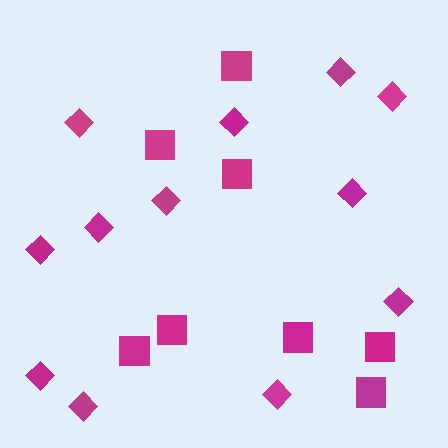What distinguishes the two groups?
There are 2 groups: one group of squares (8) and one group of diamonds (12).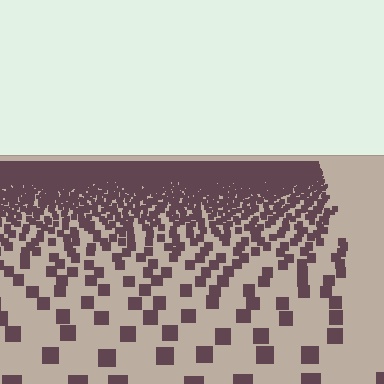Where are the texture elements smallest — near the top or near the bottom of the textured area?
Near the top.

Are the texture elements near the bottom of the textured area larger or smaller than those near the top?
Larger. Near the bottom, elements are closer to the viewer and appear at a bigger on-screen size.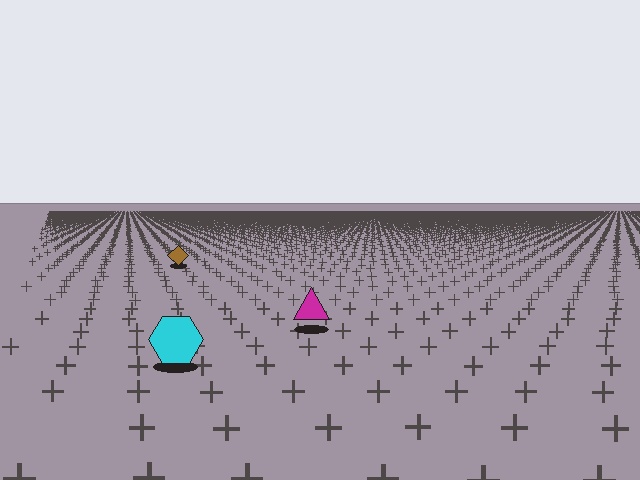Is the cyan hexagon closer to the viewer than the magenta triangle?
Yes. The cyan hexagon is closer — you can tell from the texture gradient: the ground texture is coarser near it.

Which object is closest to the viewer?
The cyan hexagon is closest. The texture marks near it are larger and more spread out.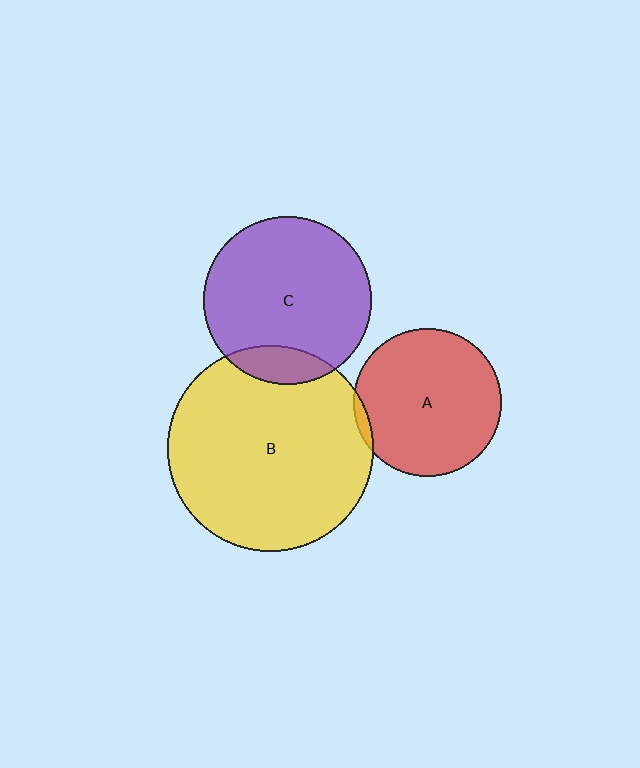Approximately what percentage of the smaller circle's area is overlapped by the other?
Approximately 15%.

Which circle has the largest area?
Circle B (yellow).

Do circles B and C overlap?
Yes.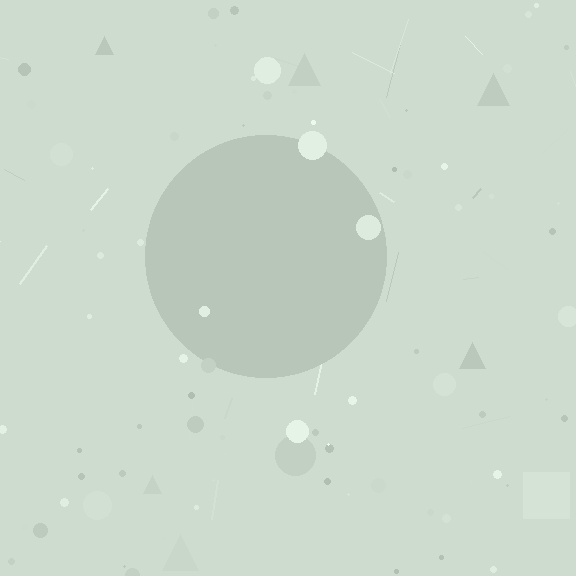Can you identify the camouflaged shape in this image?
The camouflaged shape is a circle.